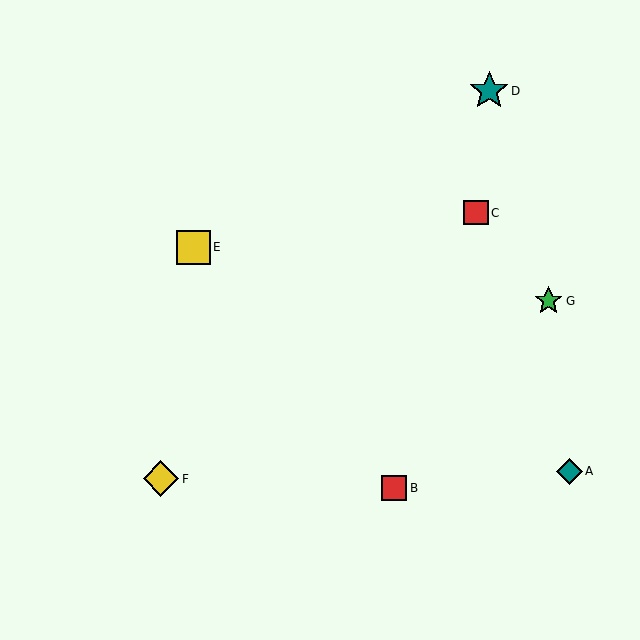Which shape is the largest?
The teal star (labeled D) is the largest.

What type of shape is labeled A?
Shape A is a teal diamond.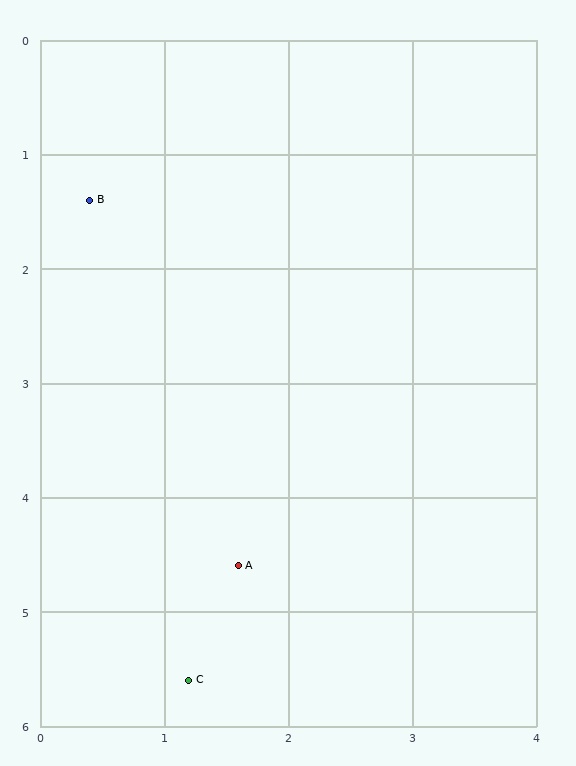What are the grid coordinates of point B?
Point B is at approximately (0.4, 1.4).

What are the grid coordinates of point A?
Point A is at approximately (1.6, 4.6).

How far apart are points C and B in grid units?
Points C and B are about 4.3 grid units apart.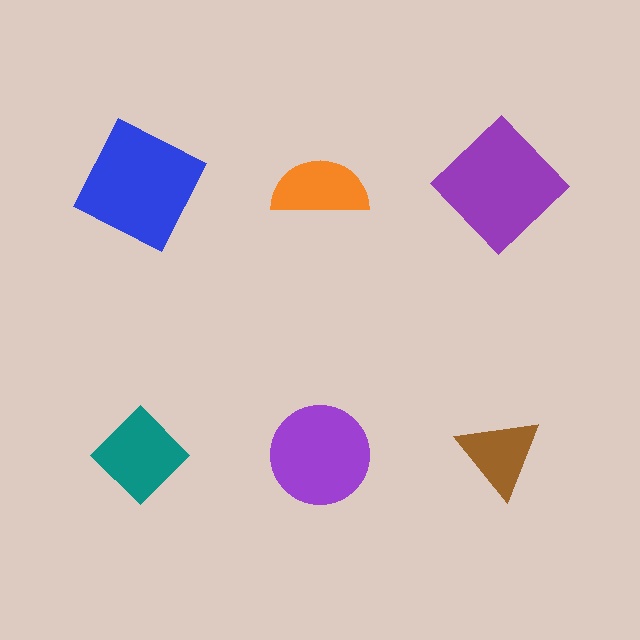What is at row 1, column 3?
A purple diamond.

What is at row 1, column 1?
A blue square.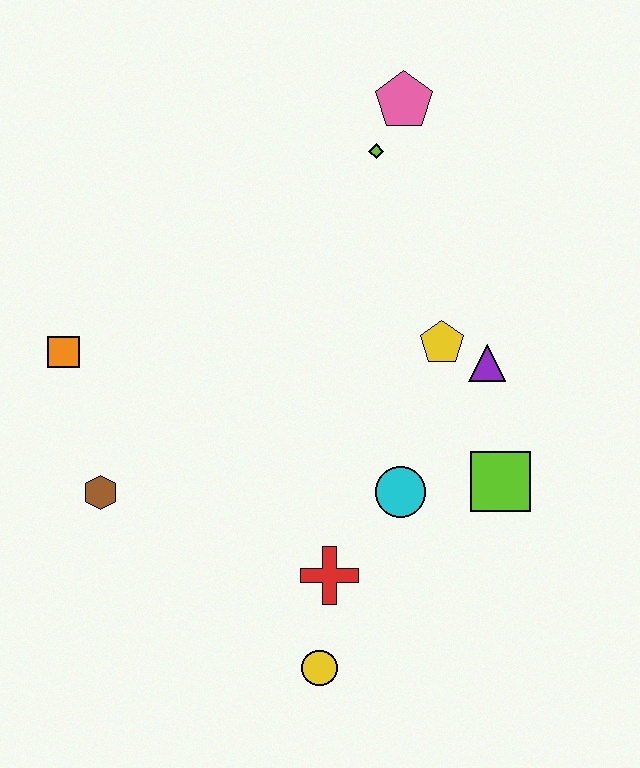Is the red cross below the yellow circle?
No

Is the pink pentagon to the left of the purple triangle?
Yes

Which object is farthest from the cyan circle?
The pink pentagon is farthest from the cyan circle.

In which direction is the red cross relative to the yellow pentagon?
The red cross is below the yellow pentagon.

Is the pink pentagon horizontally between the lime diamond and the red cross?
No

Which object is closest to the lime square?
The cyan circle is closest to the lime square.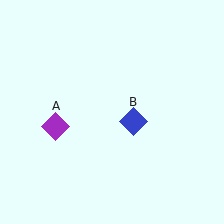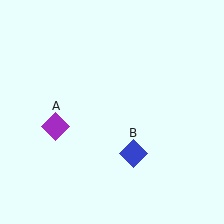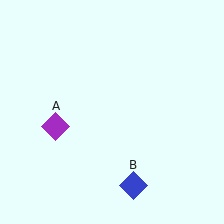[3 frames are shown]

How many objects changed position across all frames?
1 object changed position: blue diamond (object B).